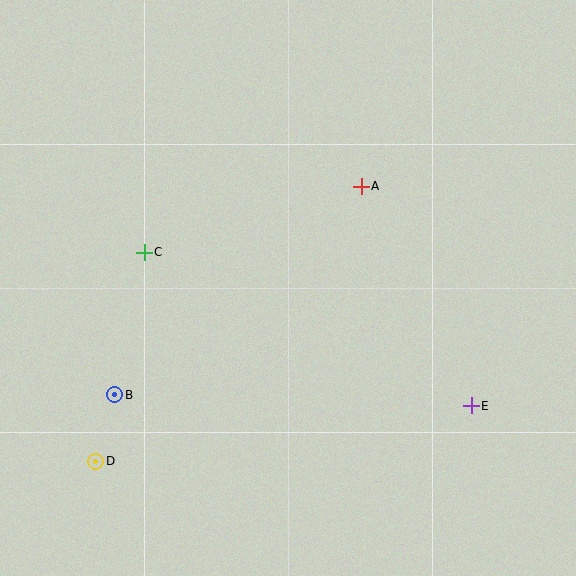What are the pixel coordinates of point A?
Point A is at (361, 186).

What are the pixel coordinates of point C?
Point C is at (144, 252).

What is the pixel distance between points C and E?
The distance between C and E is 362 pixels.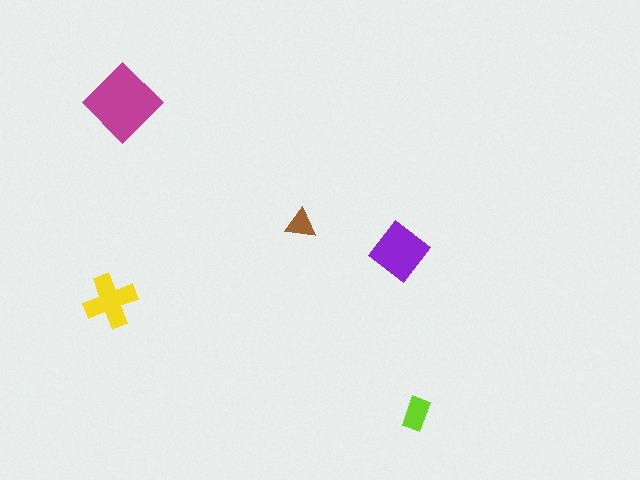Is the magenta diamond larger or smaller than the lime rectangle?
Larger.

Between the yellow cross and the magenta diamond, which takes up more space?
The magenta diamond.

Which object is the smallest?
The brown triangle.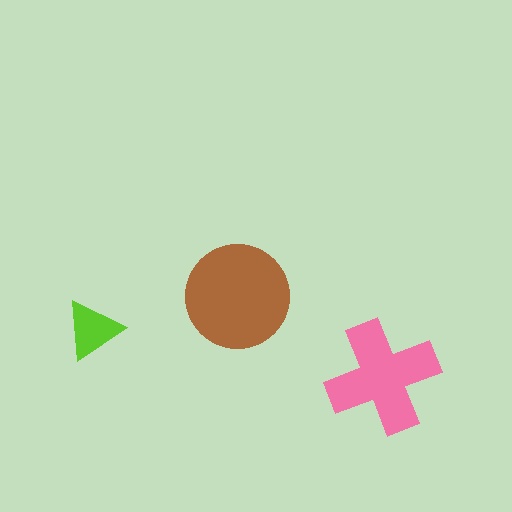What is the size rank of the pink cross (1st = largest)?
2nd.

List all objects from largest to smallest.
The brown circle, the pink cross, the lime triangle.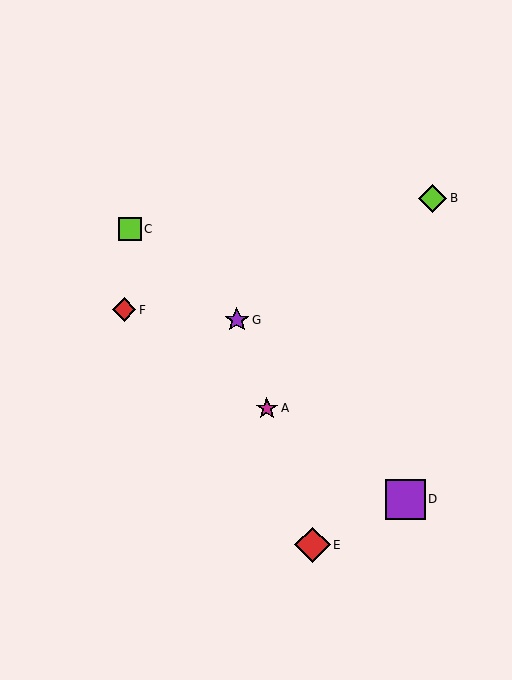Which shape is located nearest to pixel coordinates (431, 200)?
The lime diamond (labeled B) at (433, 198) is nearest to that location.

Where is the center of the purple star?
The center of the purple star is at (237, 320).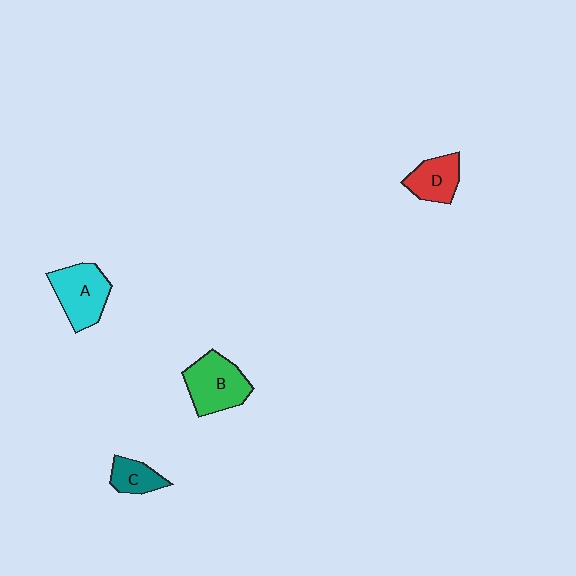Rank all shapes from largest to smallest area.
From largest to smallest: B (green), A (cyan), D (red), C (teal).